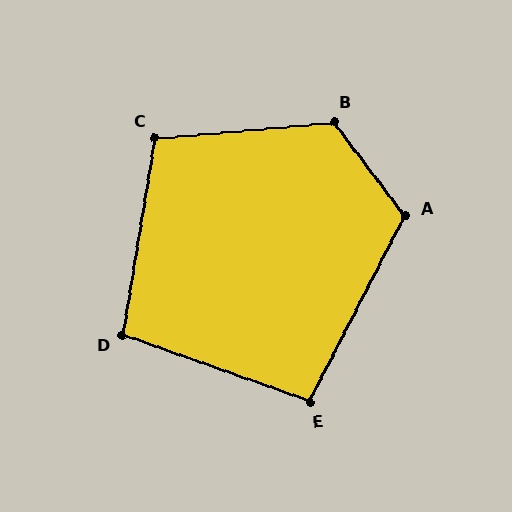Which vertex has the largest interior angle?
B, at approximately 122 degrees.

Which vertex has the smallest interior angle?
E, at approximately 98 degrees.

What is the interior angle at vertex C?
Approximately 105 degrees (obtuse).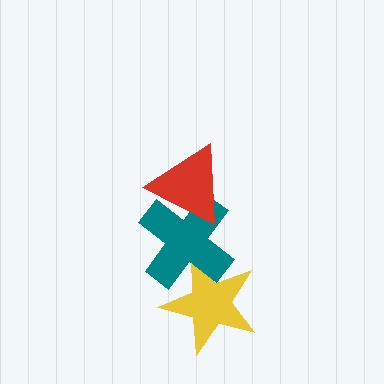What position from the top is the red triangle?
The red triangle is 1st from the top.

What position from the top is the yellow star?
The yellow star is 3rd from the top.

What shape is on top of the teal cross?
The red triangle is on top of the teal cross.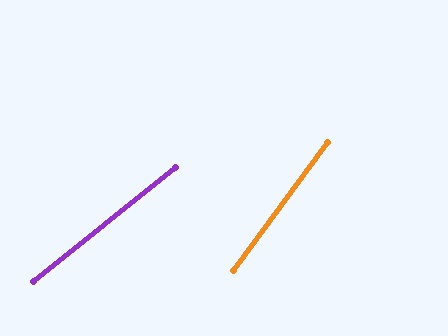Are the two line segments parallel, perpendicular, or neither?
Neither parallel nor perpendicular — they differ by about 15°.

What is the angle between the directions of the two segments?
Approximately 15 degrees.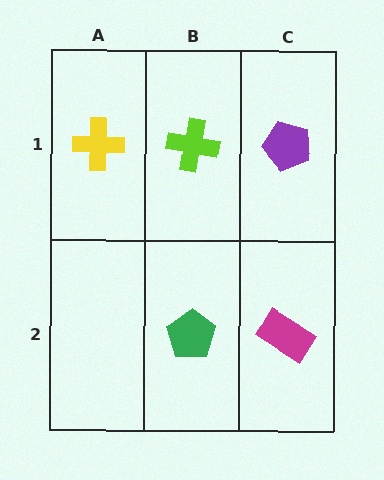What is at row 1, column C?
A purple pentagon.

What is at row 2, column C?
A magenta rectangle.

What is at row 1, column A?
A yellow cross.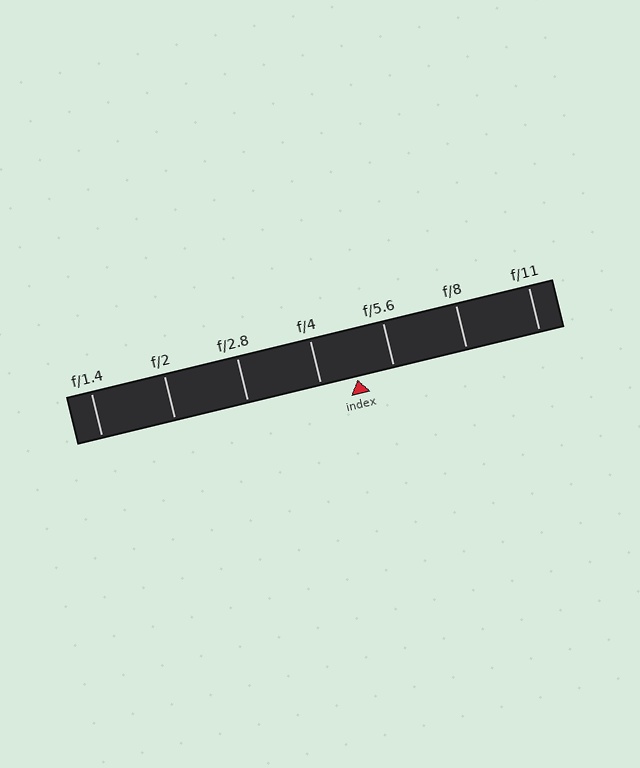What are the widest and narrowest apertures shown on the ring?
The widest aperture shown is f/1.4 and the narrowest is f/11.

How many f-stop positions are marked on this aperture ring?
There are 7 f-stop positions marked.